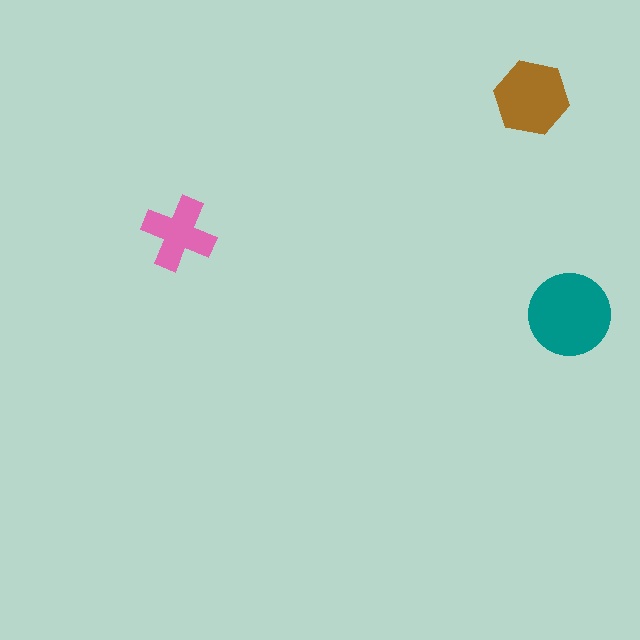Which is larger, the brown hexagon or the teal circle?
The teal circle.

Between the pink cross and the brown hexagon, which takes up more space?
The brown hexagon.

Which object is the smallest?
The pink cross.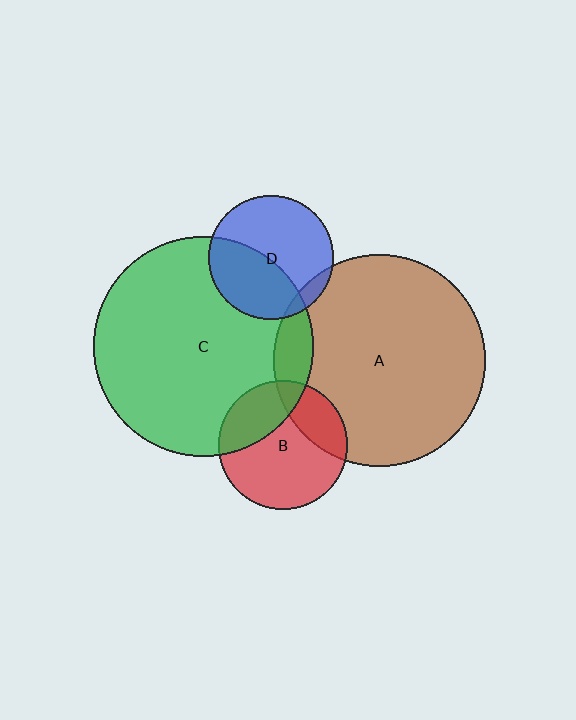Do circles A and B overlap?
Yes.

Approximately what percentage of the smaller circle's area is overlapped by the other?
Approximately 25%.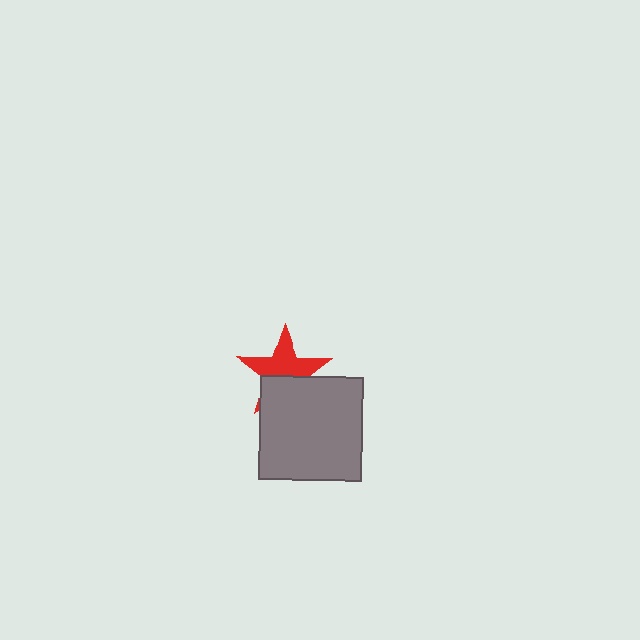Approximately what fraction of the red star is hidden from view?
Roughly 41% of the red star is hidden behind the gray square.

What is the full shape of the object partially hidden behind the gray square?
The partially hidden object is a red star.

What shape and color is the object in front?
The object in front is a gray square.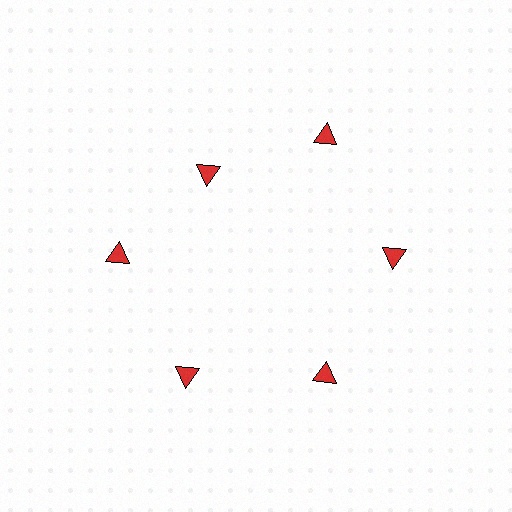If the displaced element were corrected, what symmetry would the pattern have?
It would have 6-fold rotational symmetry — the pattern would map onto itself every 60 degrees.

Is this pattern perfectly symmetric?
No. The 6 red triangles are arranged in a ring, but one element near the 11 o'clock position is pulled inward toward the center, breaking the 6-fold rotational symmetry.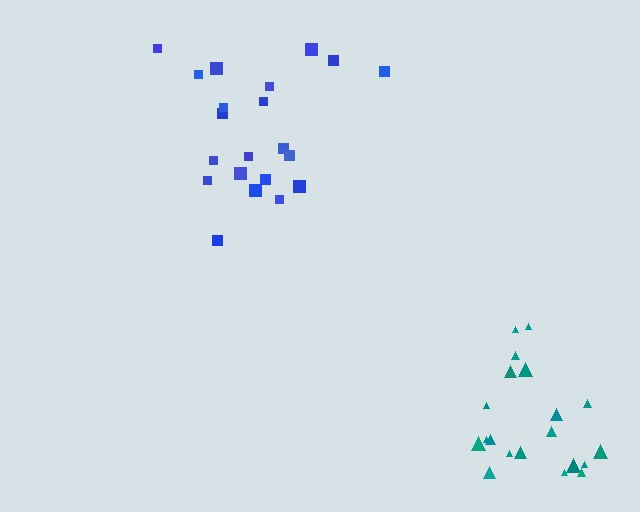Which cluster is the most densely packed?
Blue.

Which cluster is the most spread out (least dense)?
Teal.